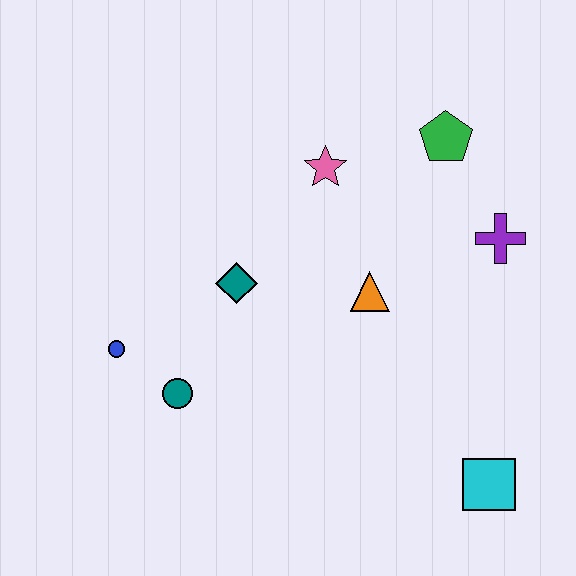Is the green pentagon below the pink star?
No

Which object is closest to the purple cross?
The green pentagon is closest to the purple cross.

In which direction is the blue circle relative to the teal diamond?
The blue circle is to the left of the teal diamond.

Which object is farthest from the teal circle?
The green pentagon is farthest from the teal circle.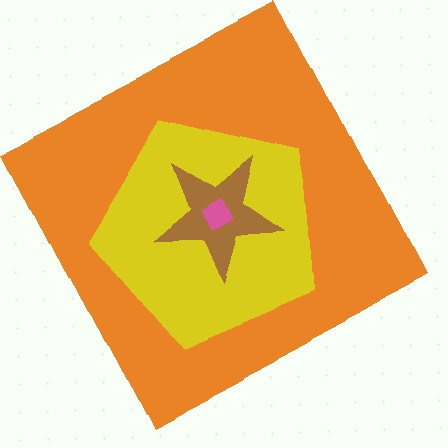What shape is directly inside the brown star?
The pink diamond.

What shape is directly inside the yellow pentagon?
The brown star.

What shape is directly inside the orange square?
The yellow pentagon.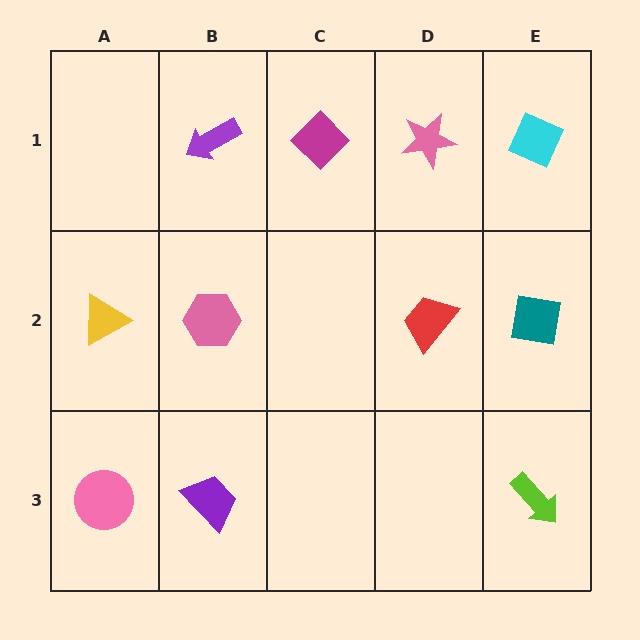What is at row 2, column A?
A yellow triangle.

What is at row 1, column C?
A magenta diamond.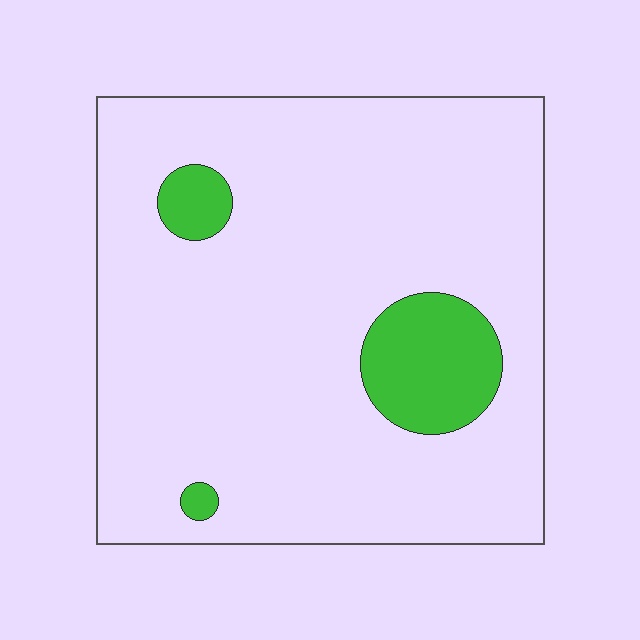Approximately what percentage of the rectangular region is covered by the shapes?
Approximately 10%.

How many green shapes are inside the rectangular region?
3.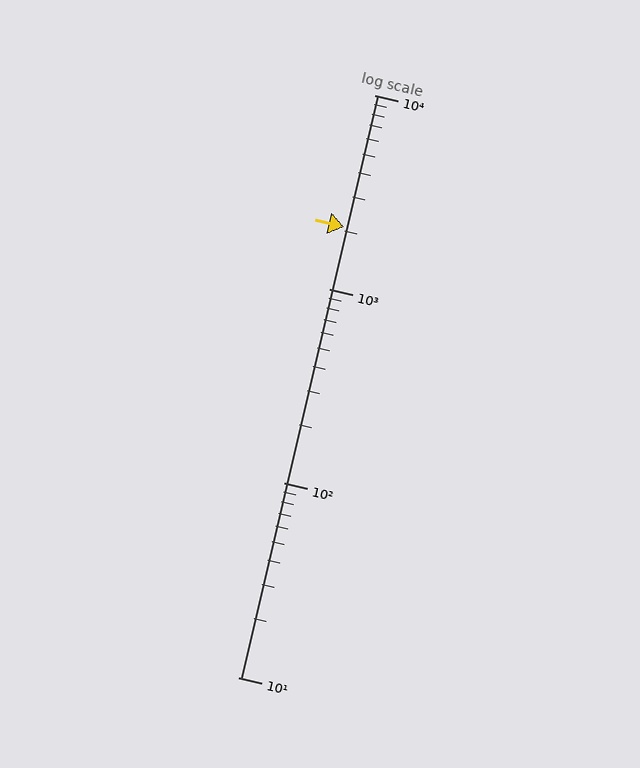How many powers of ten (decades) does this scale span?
The scale spans 3 decades, from 10 to 10000.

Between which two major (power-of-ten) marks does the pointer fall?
The pointer is between 1000 and 10000.